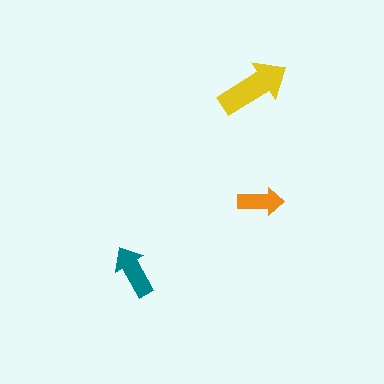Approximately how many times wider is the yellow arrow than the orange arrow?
About 1.5 times wider.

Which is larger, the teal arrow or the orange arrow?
The teal one.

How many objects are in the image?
There are 3 objects in the image.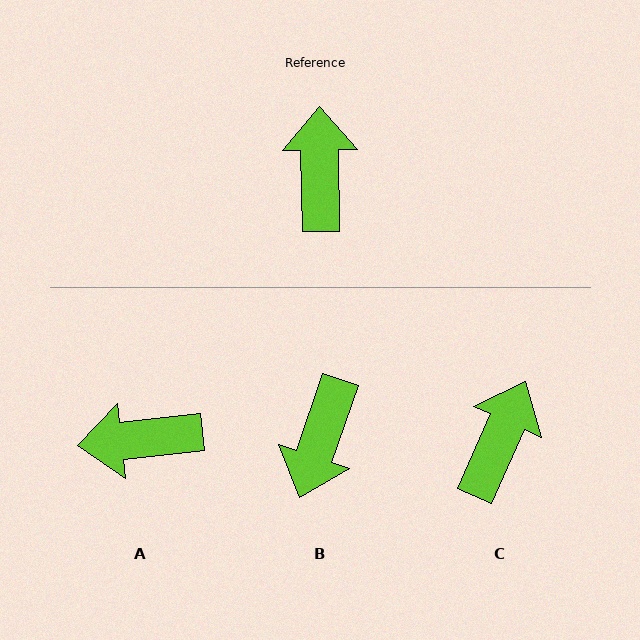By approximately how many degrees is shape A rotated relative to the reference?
Approximately 96 degrees counter-clockwise.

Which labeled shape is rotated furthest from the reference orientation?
B, about 160 degrees away.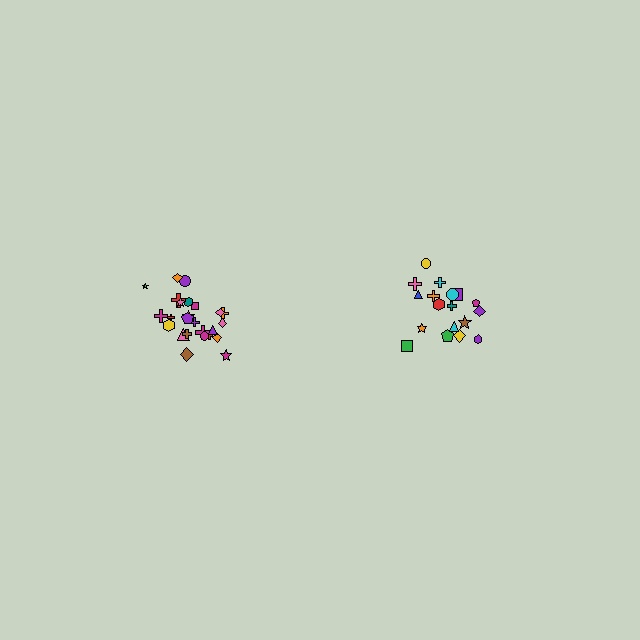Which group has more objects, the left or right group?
The left group.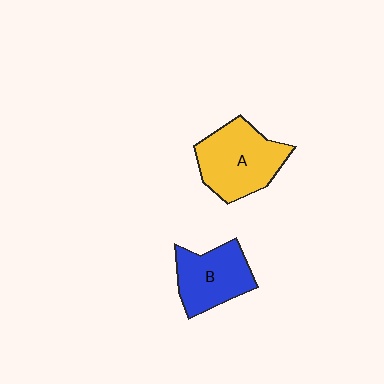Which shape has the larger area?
Shape A (yellow).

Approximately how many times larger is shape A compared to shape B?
Approximately 1.3 times.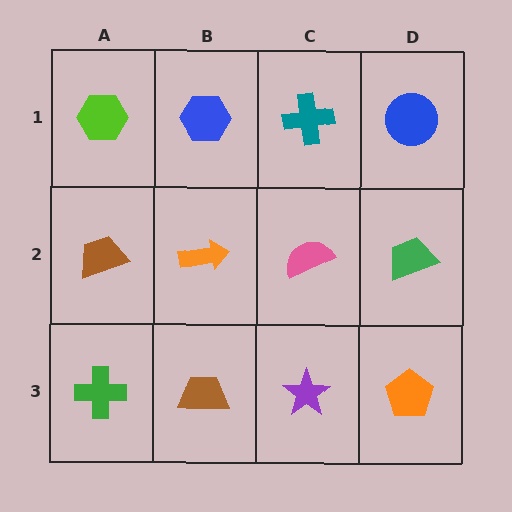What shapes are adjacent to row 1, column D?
A green trapezoid (row 2, column D), a teal cross (row 1, column C).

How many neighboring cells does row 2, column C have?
4.